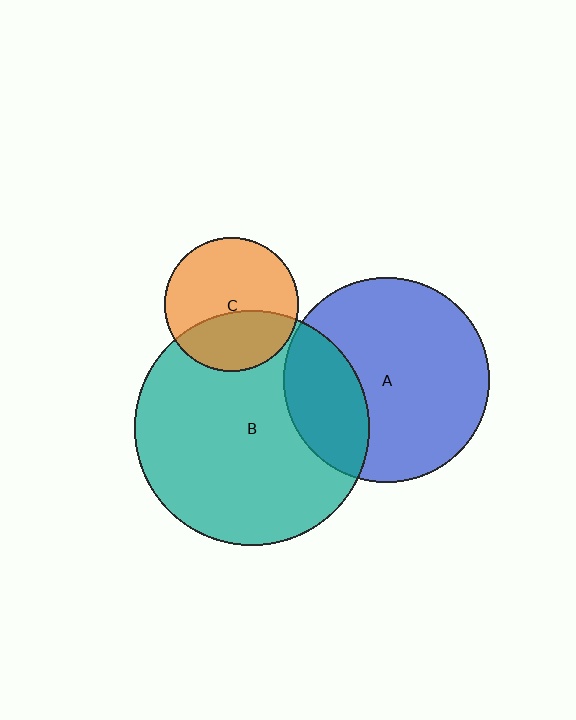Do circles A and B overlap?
Yes.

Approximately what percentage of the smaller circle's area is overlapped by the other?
Approximately 25%.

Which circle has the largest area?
Circle B (teal).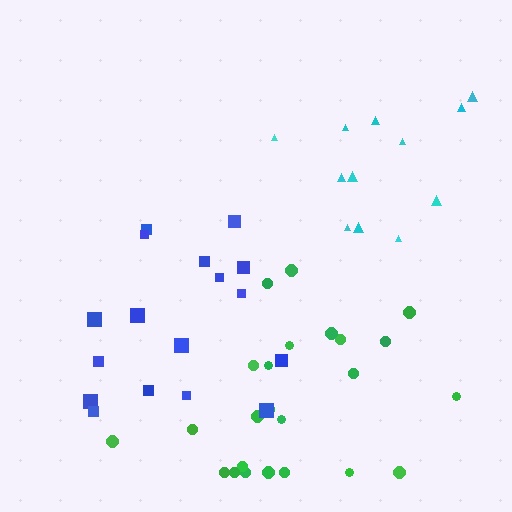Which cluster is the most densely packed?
Green.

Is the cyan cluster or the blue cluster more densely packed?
Blue.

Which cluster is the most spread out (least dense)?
Cyan.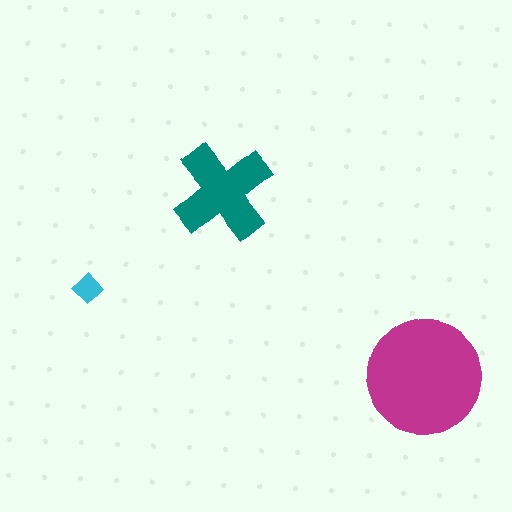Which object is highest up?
The teal cross is topmost.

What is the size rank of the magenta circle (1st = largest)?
1st.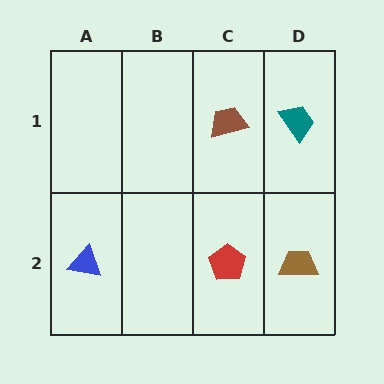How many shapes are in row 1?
2 shapes.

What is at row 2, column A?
A blue triangle.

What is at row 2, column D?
A brown trapezoid.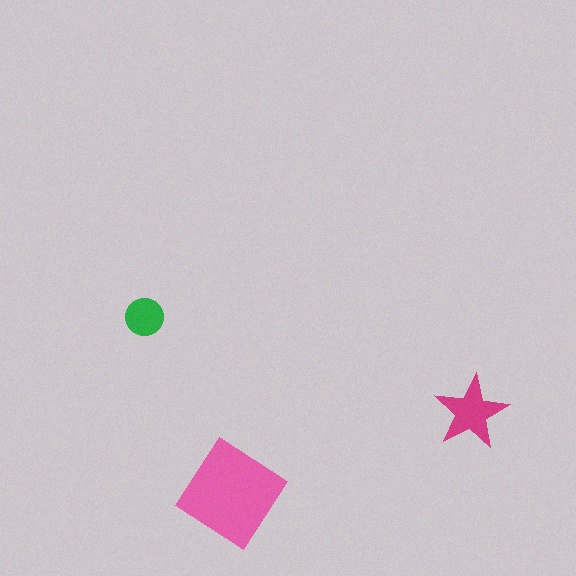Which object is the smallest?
The green circle.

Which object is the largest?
The pink diamond.